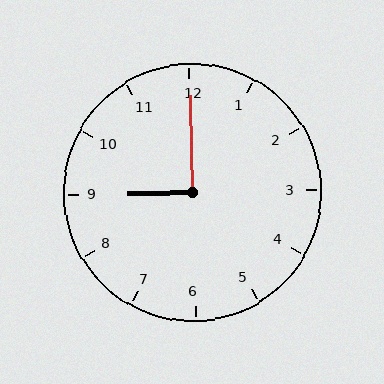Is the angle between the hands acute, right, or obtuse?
It is right.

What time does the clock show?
9:00.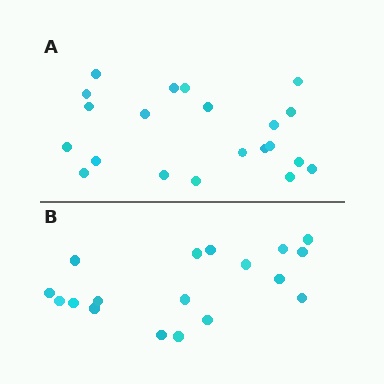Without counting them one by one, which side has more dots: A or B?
Region A (the top region) has more dots.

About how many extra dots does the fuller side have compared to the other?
Region A has just a few more — roughly 2 or 3 more dots than region B.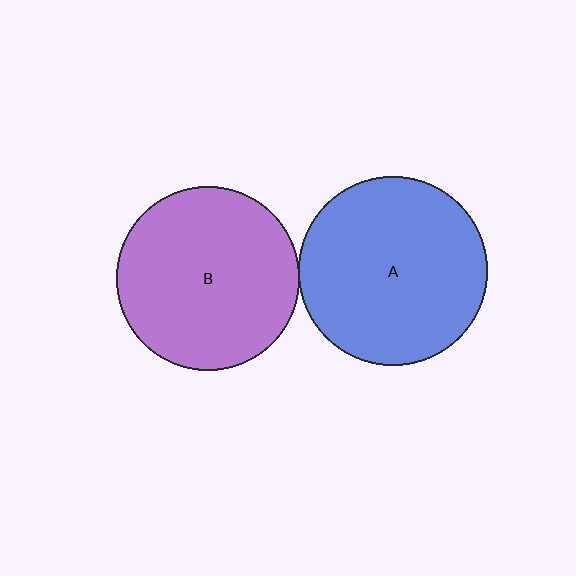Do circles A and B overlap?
Yes.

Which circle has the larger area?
Circle A (blue).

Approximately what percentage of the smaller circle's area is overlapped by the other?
Approximately 5%.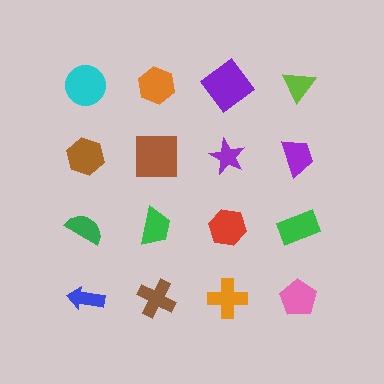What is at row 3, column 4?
A green rectangle.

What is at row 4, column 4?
A pink pentagon.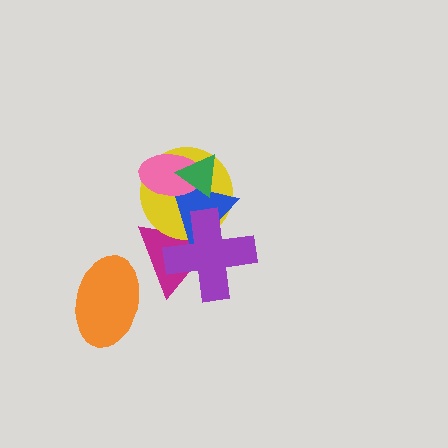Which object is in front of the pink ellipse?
The green triangle is in front of the pink ellipse.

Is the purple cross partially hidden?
No, no other shape covers it.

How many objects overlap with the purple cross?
3 objects overlap with the purple cross.